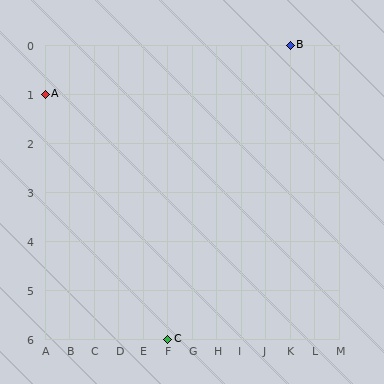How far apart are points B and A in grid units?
Points B and A are 10 columns and 1 row apart (about 10.0 grid units diagonally).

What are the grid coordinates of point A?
Point A is at grid coordinates (A, 1).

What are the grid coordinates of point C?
Point C is at grid coordinates (F, 6).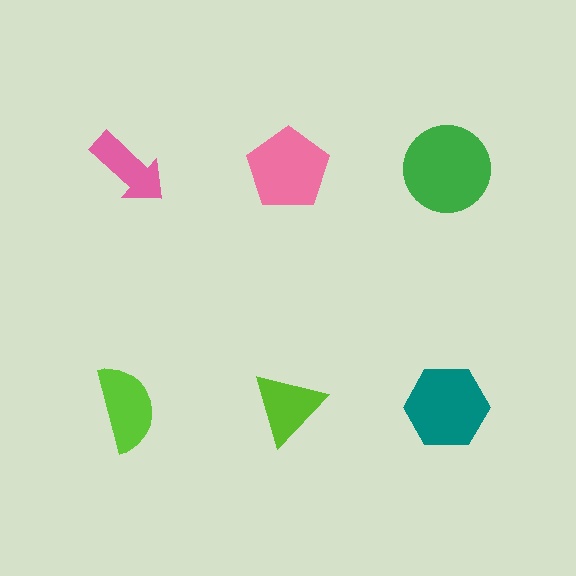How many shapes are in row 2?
3 shapes.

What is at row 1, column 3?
A green circle.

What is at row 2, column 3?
A teal hexagon.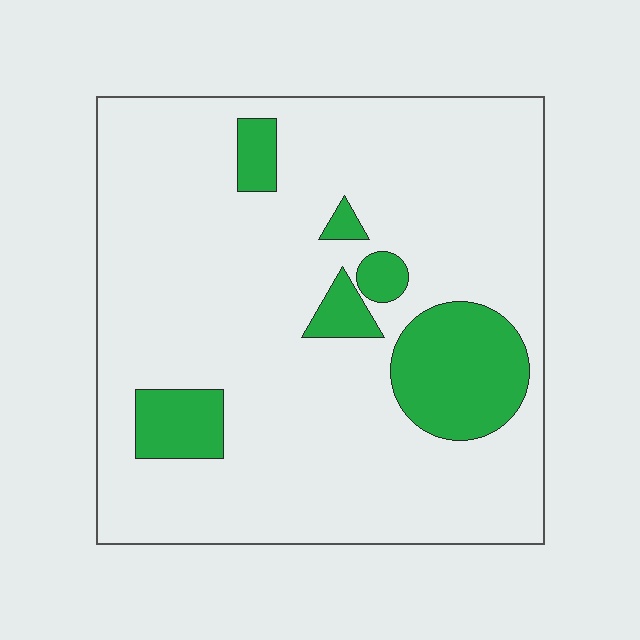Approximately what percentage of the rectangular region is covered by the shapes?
Approximately 15%.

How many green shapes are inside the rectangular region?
6.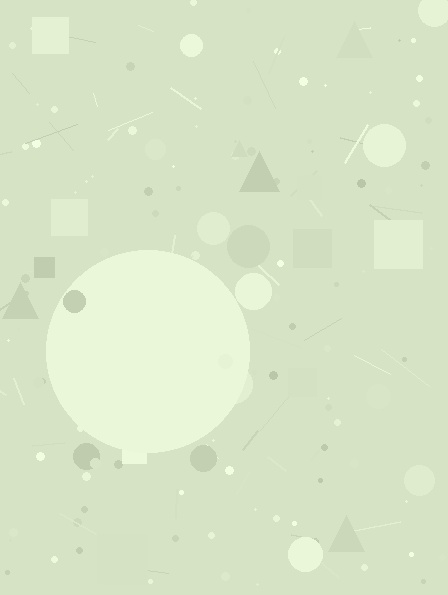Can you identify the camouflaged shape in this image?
The camouflaged shape is a circle.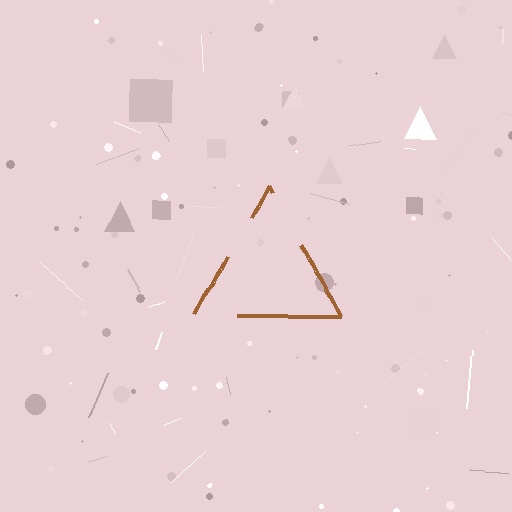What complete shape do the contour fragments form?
The contour fragments form a triangle.